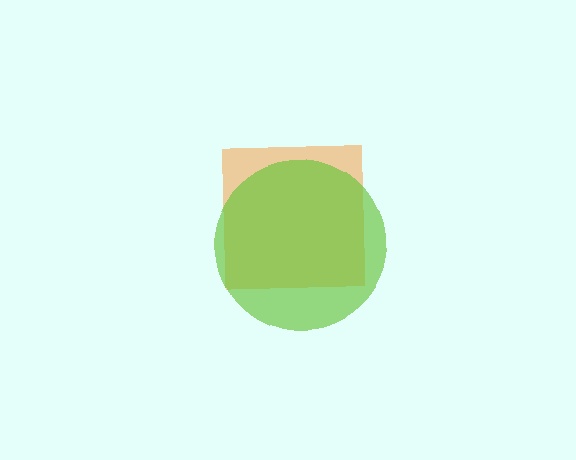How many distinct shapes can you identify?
There are 2 distinct shapes: an orange square, a lime circle.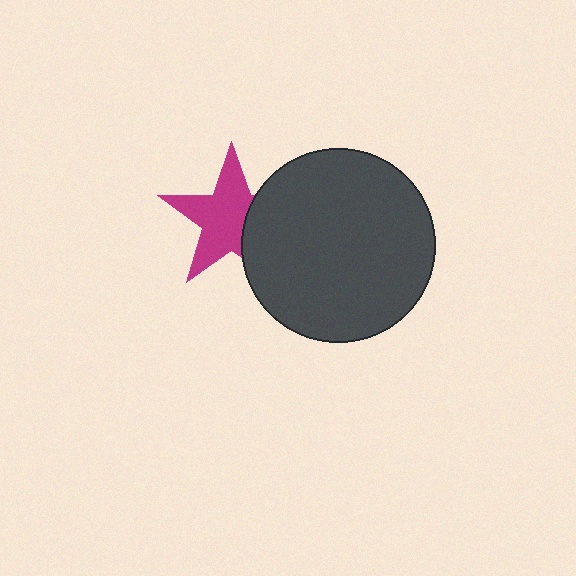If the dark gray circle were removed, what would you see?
You would see the complete magenta star.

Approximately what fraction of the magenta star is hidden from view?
Roughly 32% of the magenta star is hidden behind the dark gray circle.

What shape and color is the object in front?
The object in front is a dark gray circle.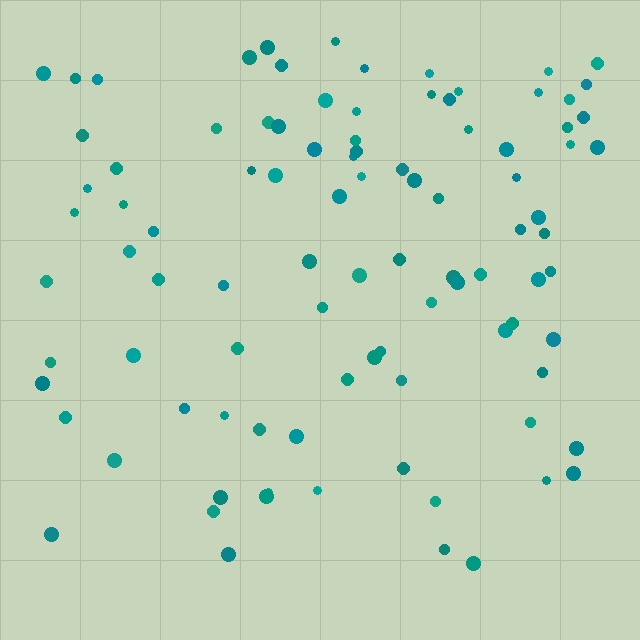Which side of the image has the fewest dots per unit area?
The bottom.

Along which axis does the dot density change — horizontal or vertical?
Vertical.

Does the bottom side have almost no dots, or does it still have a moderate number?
Still a moderate number, just noticeably fewer than the top.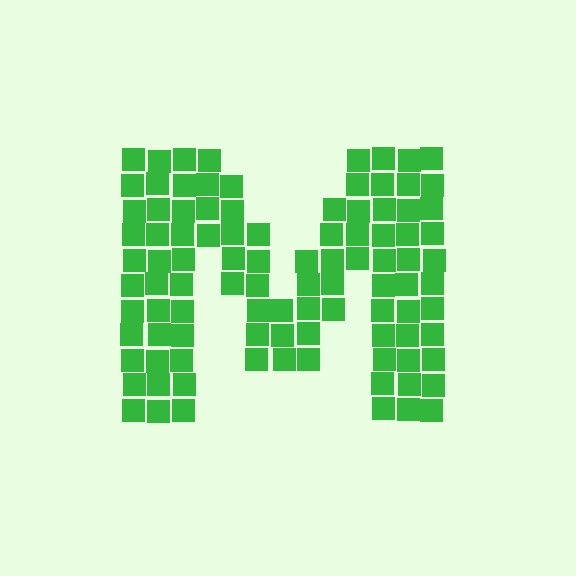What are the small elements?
The small elements are squares.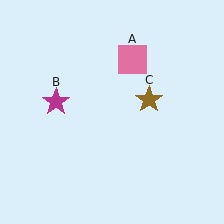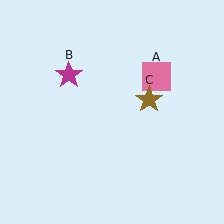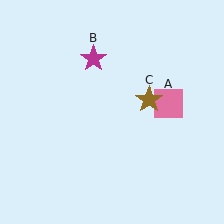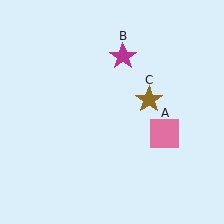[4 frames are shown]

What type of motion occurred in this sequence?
The pink square (object A), magenta star (object B) rotated clockwise around the center of the scene.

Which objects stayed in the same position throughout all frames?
Brown star (object C) remained stationary.